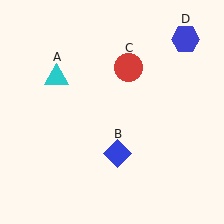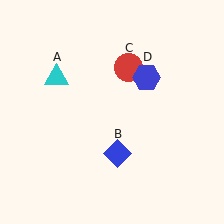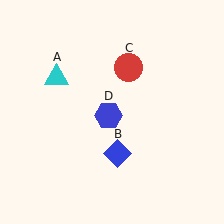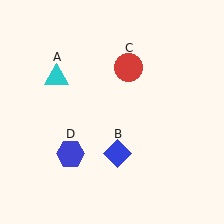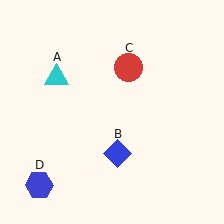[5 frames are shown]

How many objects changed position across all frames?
1 object changed position: blue hexagon (object D).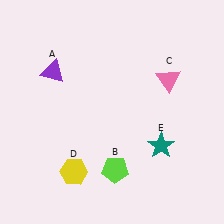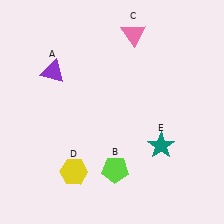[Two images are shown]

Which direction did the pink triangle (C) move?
The pink triangle (C) moved up.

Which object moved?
The pink triangle (C) moved up.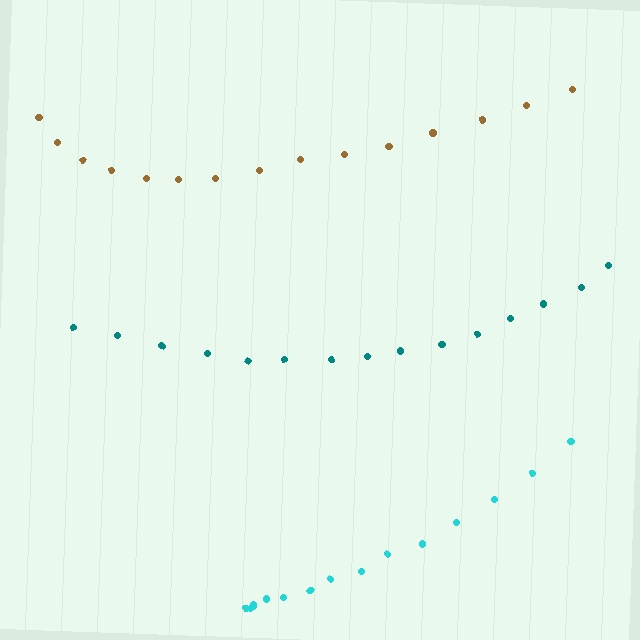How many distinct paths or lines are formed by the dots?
There are 3 distinct paths.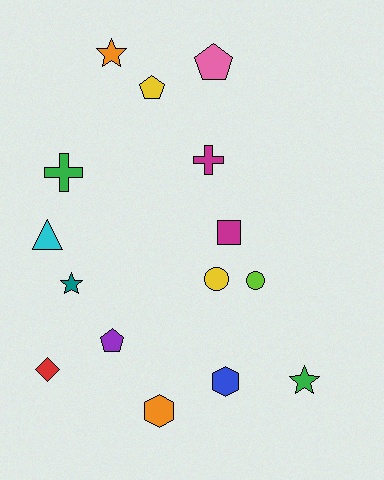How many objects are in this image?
There are 15 objects.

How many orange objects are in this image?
There are 2 orange objects.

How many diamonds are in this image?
There is 1 diamond.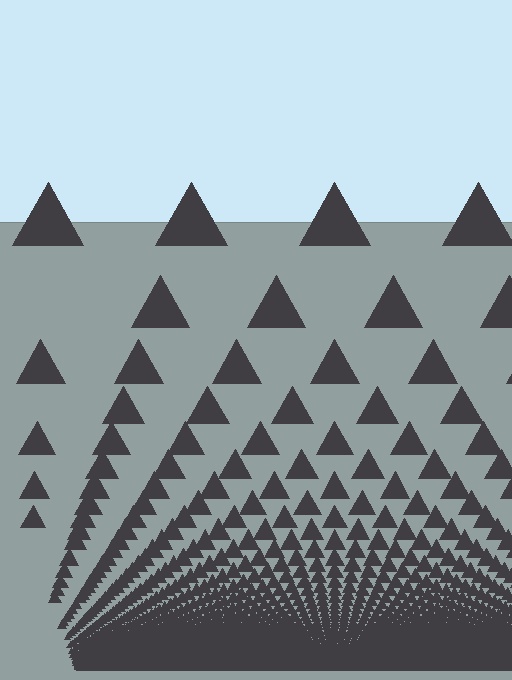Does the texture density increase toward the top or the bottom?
Density increases toward the bottom.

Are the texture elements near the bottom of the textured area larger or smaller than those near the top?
Smaller. The gradient is inverted — elements near the bottom are smaller and denser.